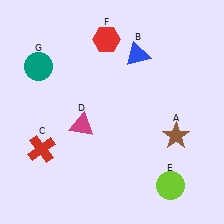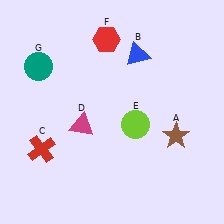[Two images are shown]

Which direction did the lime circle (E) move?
The lime circle (E) moved up.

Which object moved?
The lime circle (E) moved up.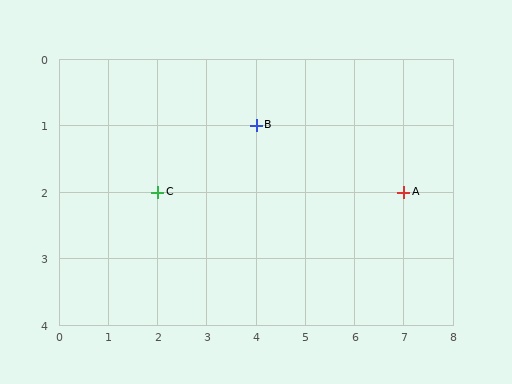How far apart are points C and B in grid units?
Points C and B are 2 columns and 1 row apart (about 2.2 grid units diagonally).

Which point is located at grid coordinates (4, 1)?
Point B is at (4, 1).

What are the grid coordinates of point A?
Point A is at grid coordinates (7, 2).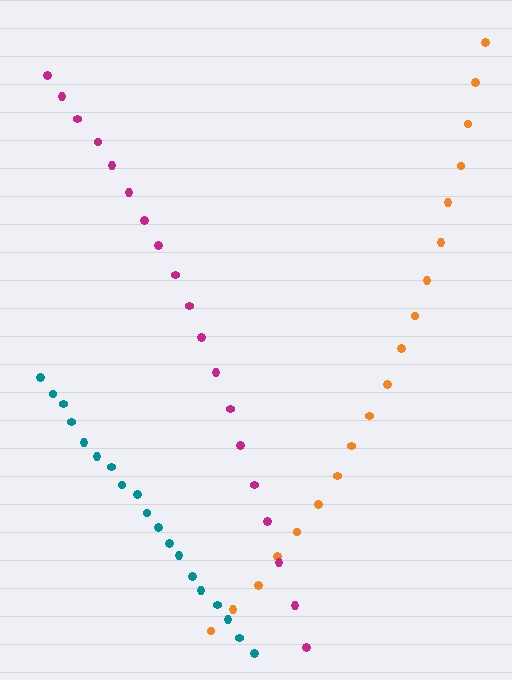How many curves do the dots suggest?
There are 3 distinct paths.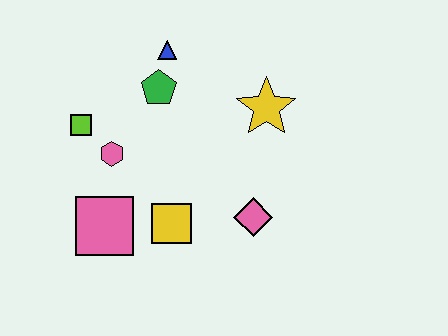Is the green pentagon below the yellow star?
No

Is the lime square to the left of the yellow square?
Yes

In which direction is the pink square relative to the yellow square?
The pink square is to the left of the yellow square.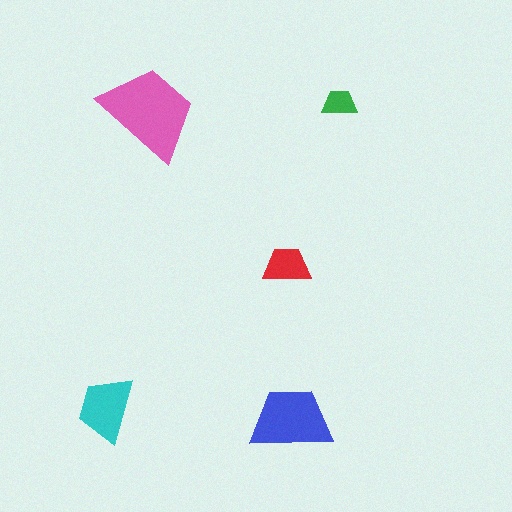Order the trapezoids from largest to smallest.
the pink one, the blue one, the cyan one, the red one, the green one.